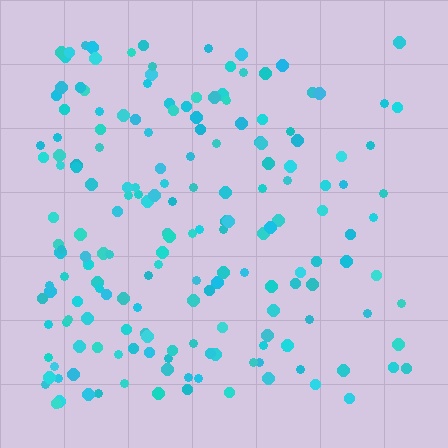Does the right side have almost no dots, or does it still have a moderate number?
Still a moderate number, just noticeably fewer than the left.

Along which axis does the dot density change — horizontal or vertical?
Horizontal.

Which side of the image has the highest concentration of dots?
The left.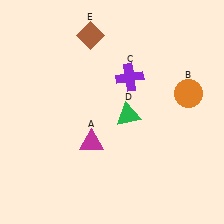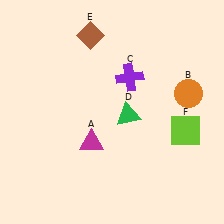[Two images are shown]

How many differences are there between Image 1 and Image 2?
There is 1 difference between the two images.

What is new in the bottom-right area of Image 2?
A lime square (F) was added in the bottom-right area of Image 2.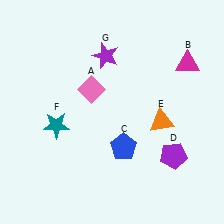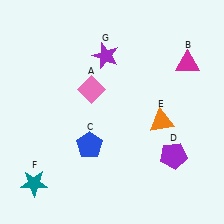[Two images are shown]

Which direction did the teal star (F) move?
The teal star (F) moved down.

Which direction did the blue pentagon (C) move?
The blue pentagon (C) moved left.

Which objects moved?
The objects that moved are: the blue pentagon (C), the teal star (F).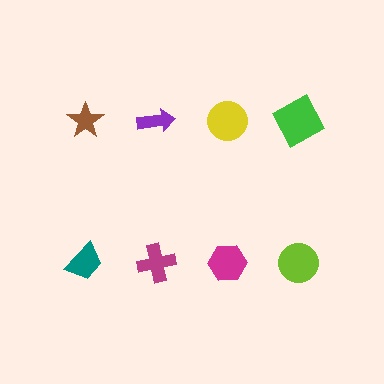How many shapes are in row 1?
4 shapes.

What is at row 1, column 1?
A brown star.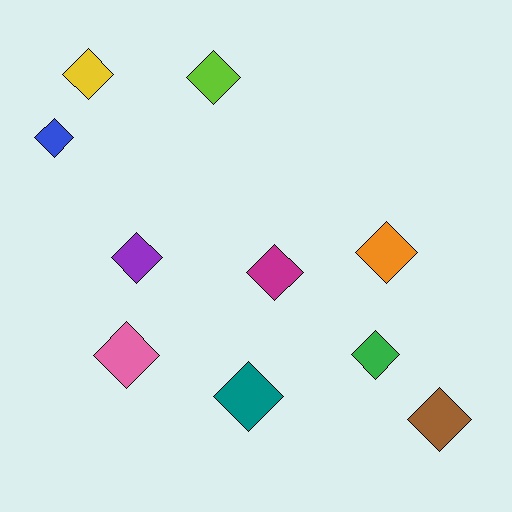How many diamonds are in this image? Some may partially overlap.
There are 10 diamonds.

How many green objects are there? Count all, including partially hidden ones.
There is 1 green object.